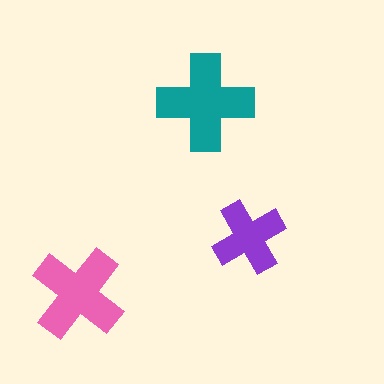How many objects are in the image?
There are 3 objects in the image.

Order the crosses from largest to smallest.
the teal one, the pink one, the purple one.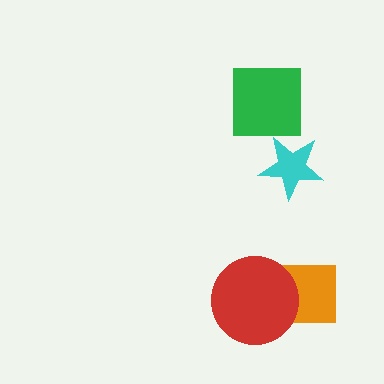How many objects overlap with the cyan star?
0 objects overlap with the cyan star.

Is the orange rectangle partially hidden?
Yes, it is partially covered by another shape.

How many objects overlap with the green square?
0 objects overlap with the green square.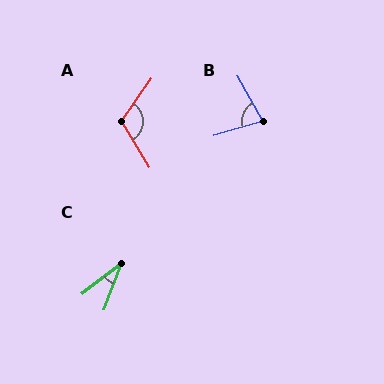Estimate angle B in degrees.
Approximately 77 degrees.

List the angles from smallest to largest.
C (32°), B (77°), A (114°).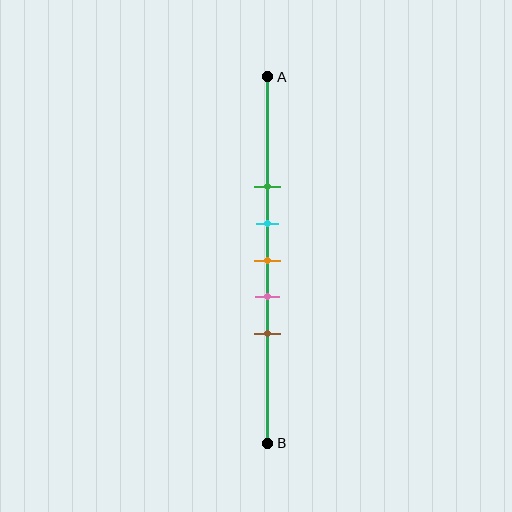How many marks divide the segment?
There are 5 marks dividing the segment.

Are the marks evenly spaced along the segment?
Yes, the marks are approximately evenly spaced.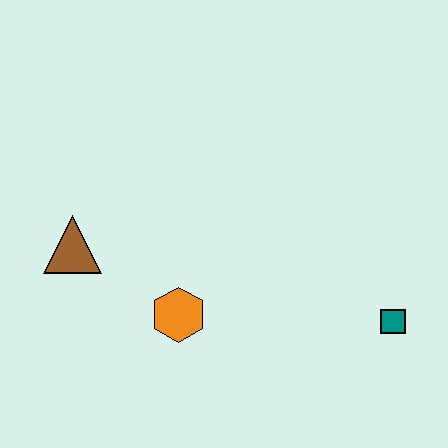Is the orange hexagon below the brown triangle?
Yes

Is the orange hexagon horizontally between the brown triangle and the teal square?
Yes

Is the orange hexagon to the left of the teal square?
Yes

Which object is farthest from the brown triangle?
The teal square is farthest from the brown triangle.